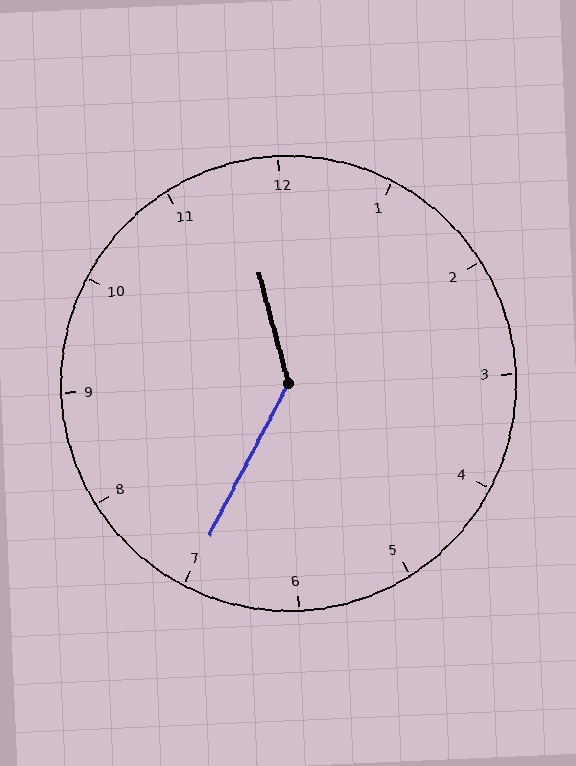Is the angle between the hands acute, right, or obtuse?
It is obtuse.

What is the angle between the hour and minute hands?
Approximately 138 degrees.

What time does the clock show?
11:35.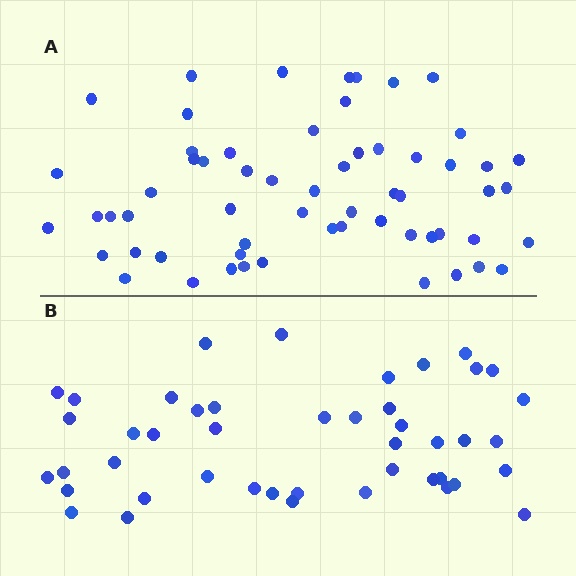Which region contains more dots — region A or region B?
Region A (the top region) has more dots.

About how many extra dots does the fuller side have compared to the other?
Region A has approximately 15 more dots than region B.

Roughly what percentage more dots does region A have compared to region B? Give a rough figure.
About 35% more.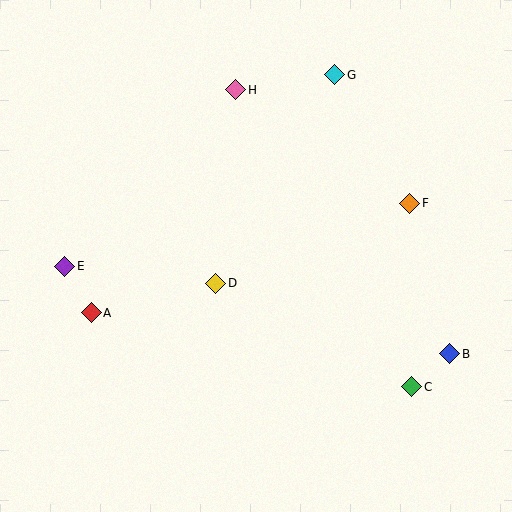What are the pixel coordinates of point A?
Point A is at (91, 313).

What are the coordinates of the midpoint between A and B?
The midpoint between A and B is at (271, 333).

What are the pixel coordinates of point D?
Point D is at (216, 283).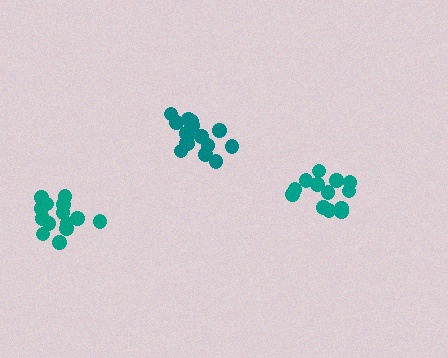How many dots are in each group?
Group 1: 16 dots, Group 2: 13 dots, Group 3: 14 dots (43 total).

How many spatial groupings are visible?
There are 3 spatial groupings.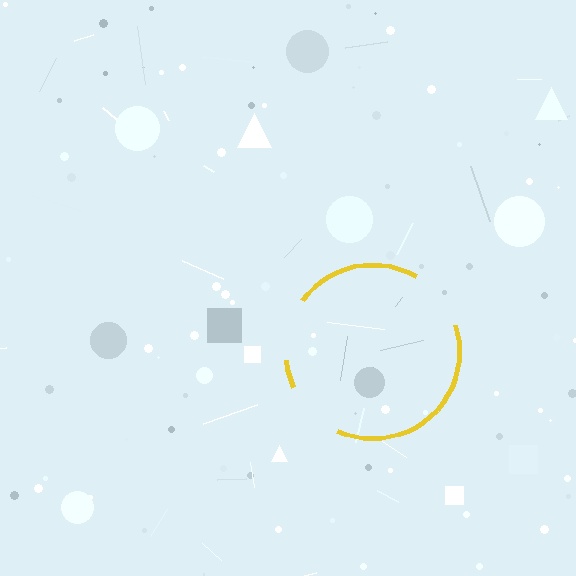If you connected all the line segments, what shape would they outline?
They would outline a circle.